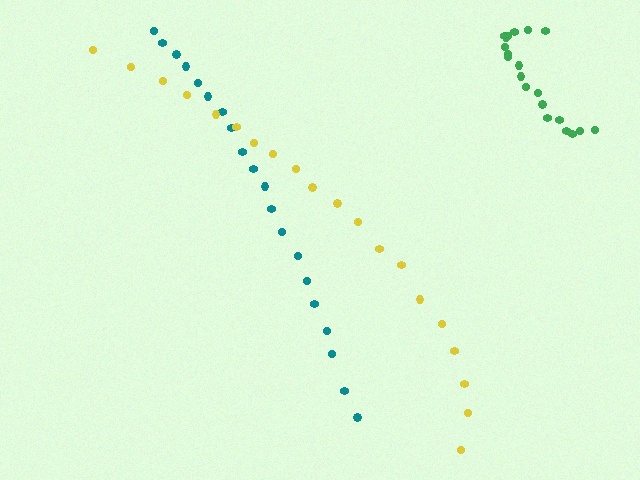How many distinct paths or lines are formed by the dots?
There are 3 distinct paths.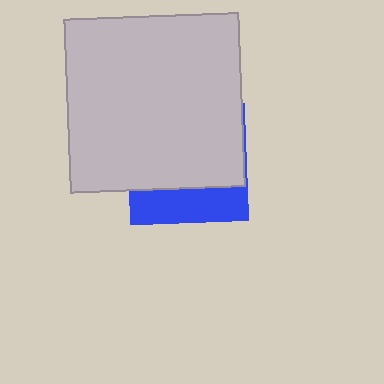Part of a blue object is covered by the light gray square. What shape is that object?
It is a square.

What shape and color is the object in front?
The object in front is a light gray square.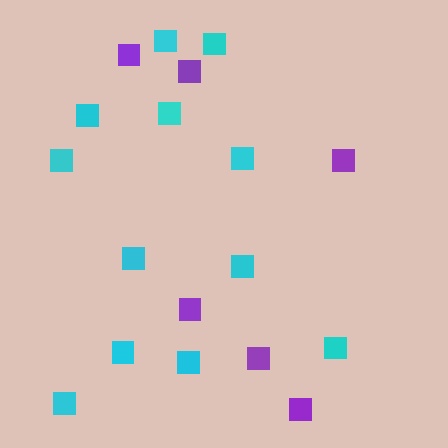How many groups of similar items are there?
There are 2 groups: one group of purple squares (6) and one group of cyan squares (12).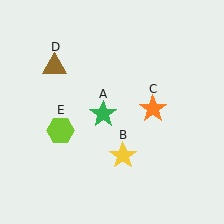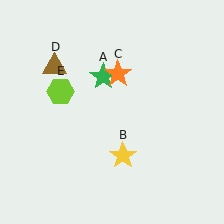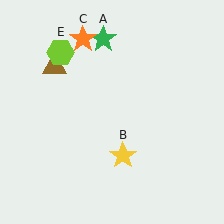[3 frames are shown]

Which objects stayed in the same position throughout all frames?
Yellow star (object B) and brown triangle (object D) remained stationary.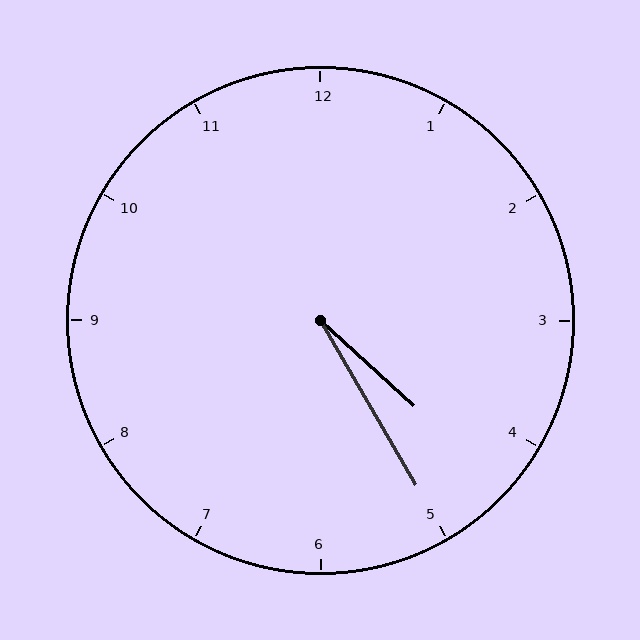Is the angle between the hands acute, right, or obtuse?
It is acute.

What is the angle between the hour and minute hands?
Approximately 18 degrees.